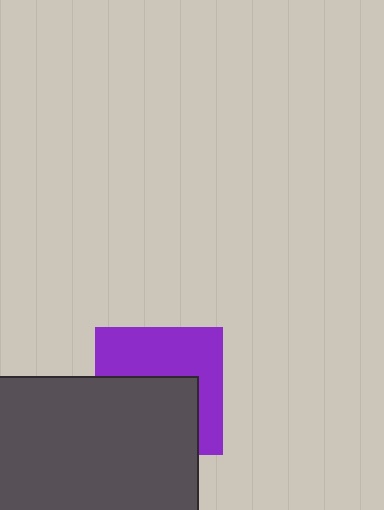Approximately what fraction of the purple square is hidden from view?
Roughly 51% of the purple square is hidden behind the dark gray rectangle.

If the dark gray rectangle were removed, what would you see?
You would see the complete purple square.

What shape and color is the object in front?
The object in front is a dark gray rectangle.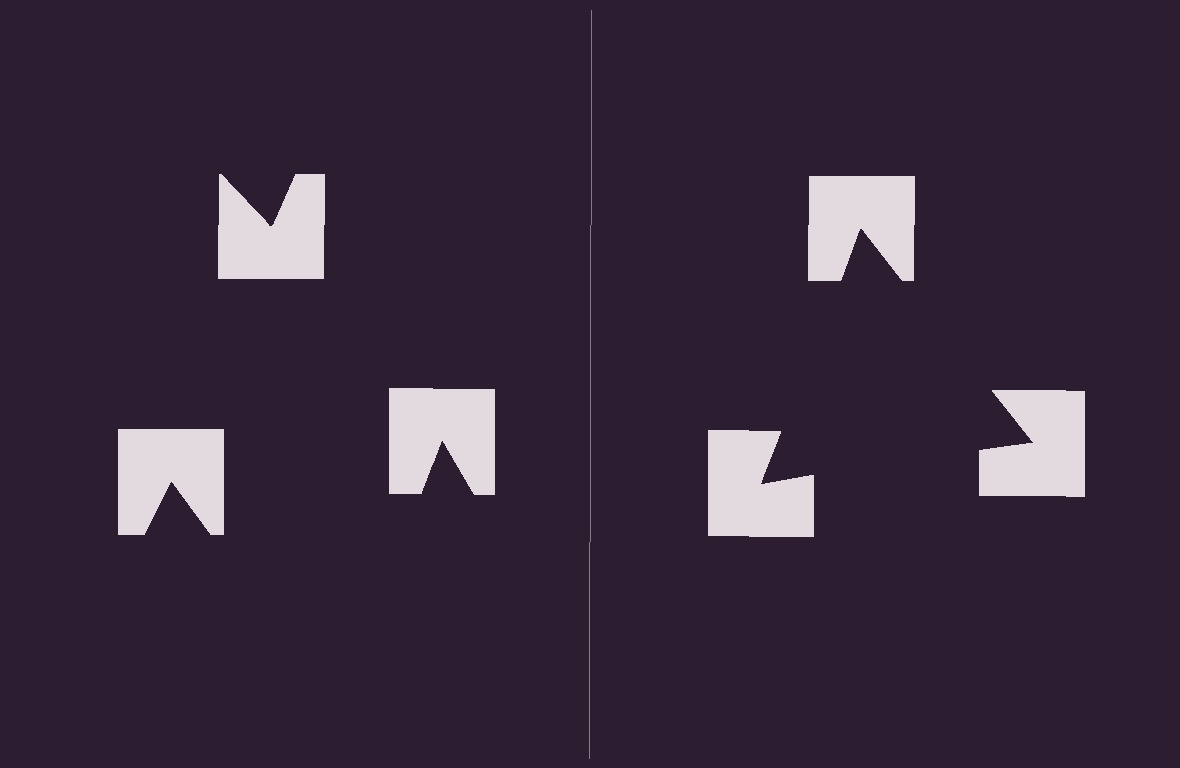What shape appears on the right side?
An illusory triangle.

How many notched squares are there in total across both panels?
6 — 3 on each side.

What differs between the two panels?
The notched squares are positioned identically on both sides; only the wedge orientations differ. On the right they align to a triangle; on the left they are misaligned.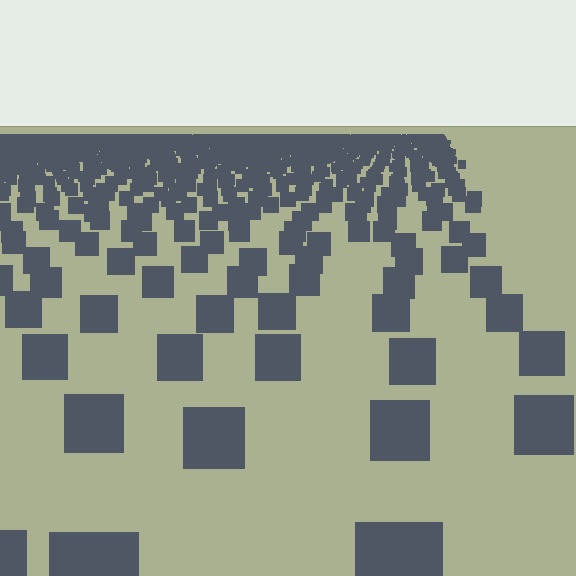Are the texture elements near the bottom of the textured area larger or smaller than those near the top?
Larger. Near the bottom, elements are closer to the viewer and appear at a bigger on-screen size.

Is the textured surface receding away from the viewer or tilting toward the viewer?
The surface is receding away from the viewer. Texture elements get smaller and denser toward the top.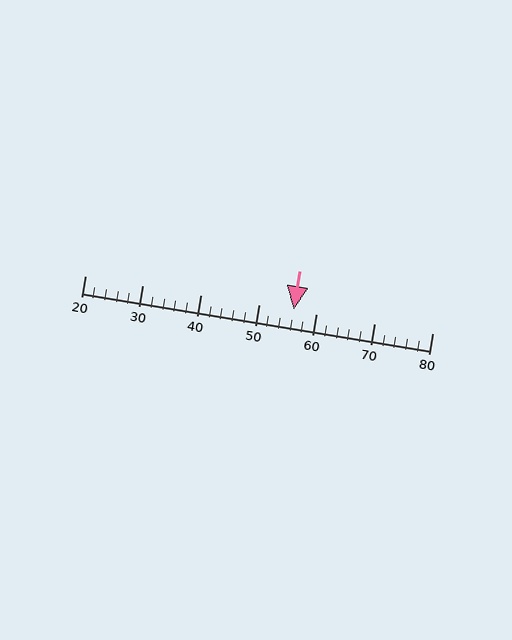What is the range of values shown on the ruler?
The ruler shows values from 20 to 80.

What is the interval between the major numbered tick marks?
The major tick marks are spaced 10 units apart.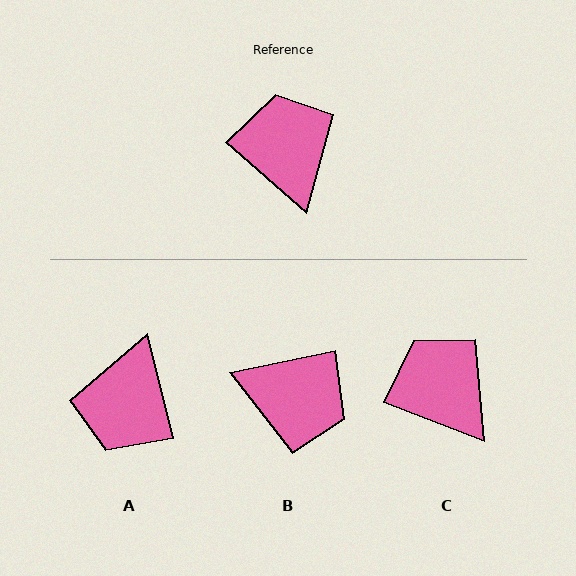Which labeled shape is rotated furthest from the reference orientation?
A, about 146 degrees away.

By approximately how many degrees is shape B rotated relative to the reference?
Approximately 127 degrees clockwise.